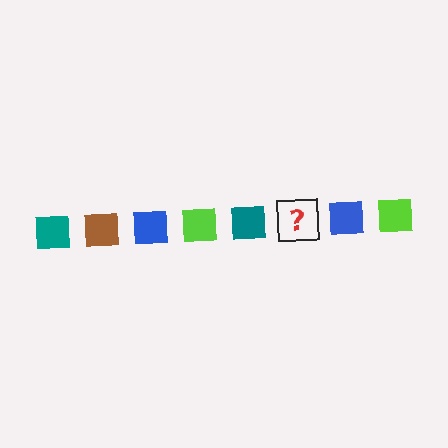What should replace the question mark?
The question mark should be replaced with a brown square.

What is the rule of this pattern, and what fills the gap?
The rule is that the pattern cycles through teal, brown, blue, lime squares. The gap should be filled with a brown square.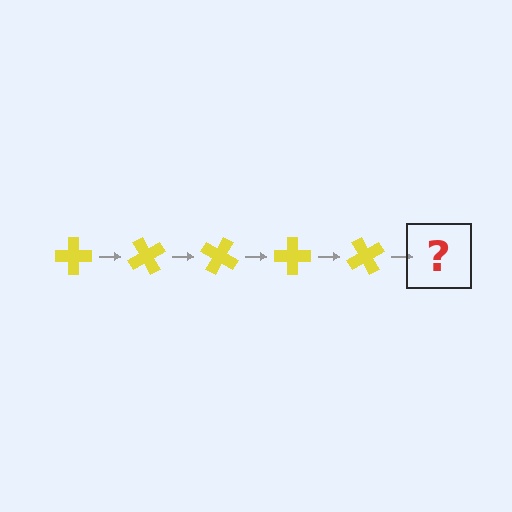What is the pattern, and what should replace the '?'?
The pattern is that the cross rotates 60 degrees each step. The '?' should be a yellow cross rotated 300 degrees.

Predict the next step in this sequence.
The next step is a yellow cross rotated 300 degrees.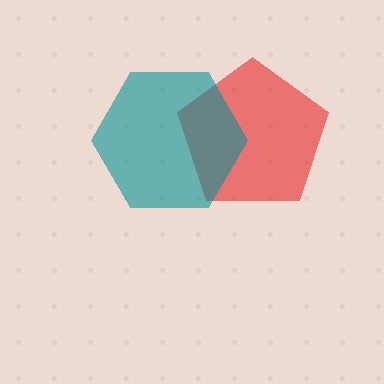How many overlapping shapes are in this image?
There are 2 overlapping shapes in the image.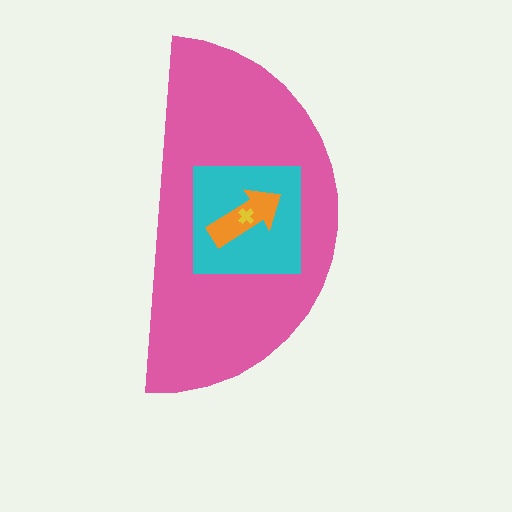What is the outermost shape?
The pink semicircle.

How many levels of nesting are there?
4.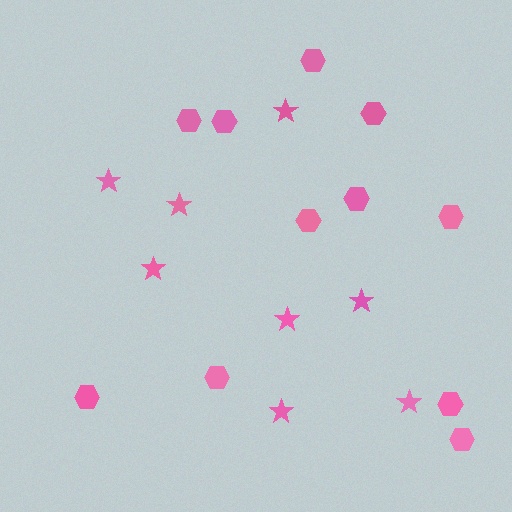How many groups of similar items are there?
There are 2 groups: one group of stars (8) and one group of hexagons (11).